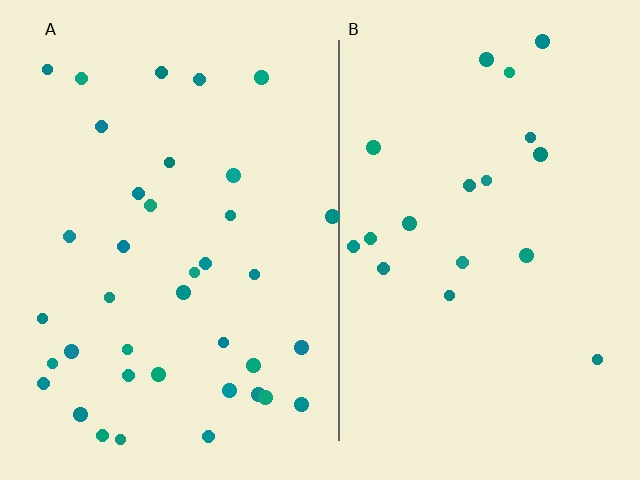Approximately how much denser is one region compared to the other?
Approximately 2.0× — region A over region B.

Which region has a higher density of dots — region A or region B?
A (the left).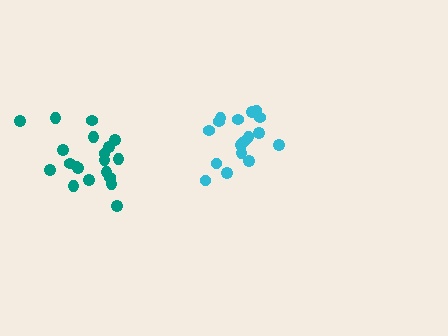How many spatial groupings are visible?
There are 2 spatial groupings.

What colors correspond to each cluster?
The clusters are colored: cyan, teal.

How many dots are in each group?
Group 1: 17 dots, Group 2: 20 dots (37 total).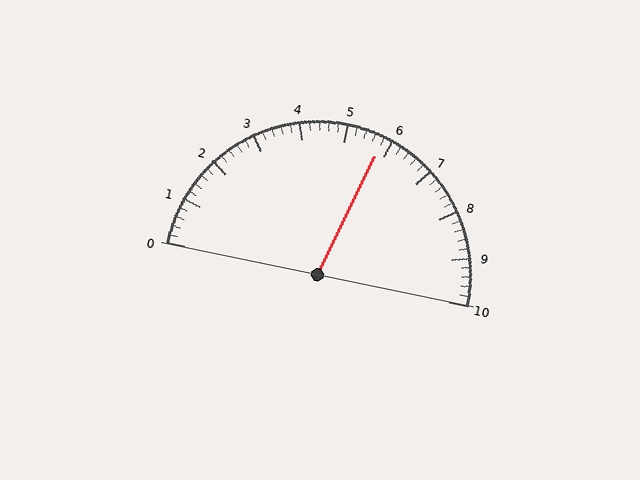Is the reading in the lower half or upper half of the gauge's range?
The reading is in the upper half of the range (0 to 10).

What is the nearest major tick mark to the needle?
The nearest major tick mark is 6.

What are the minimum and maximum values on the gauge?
The gauge ranges from 0 to 10.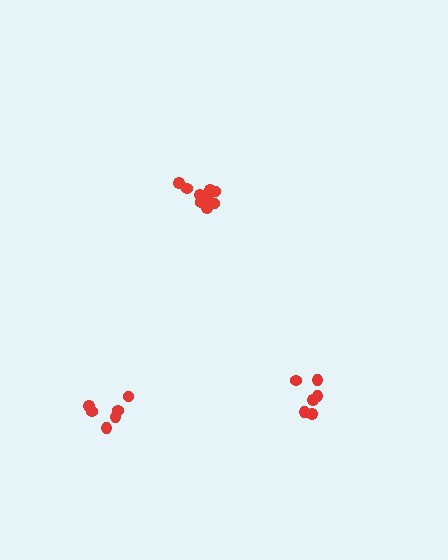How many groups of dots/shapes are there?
There are 3 groups.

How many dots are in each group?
Group 1: 6 dots, Group 2: 9 dots, Group 3: 6 dots (21 total).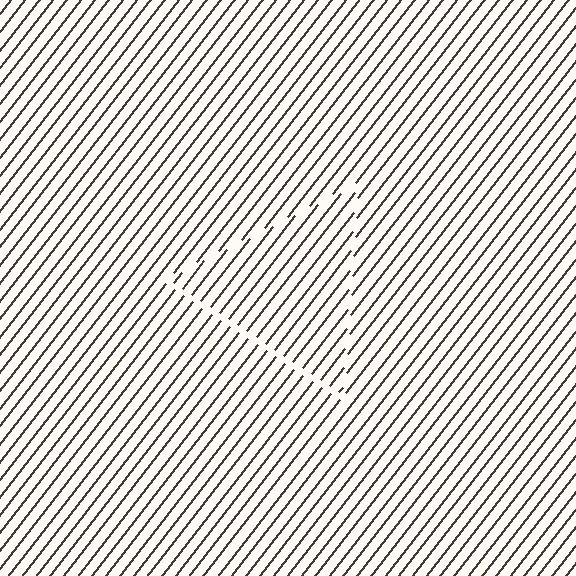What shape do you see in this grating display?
An illusory triangle. The interior of the shape contains the same grating, shifted by half a period — the contour is defined by the phase discontinuity where line-ends from the inner and outer gratings abut.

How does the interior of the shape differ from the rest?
The interior of the shape contains the same grating, shifted by half a period — the contour is defined by the phase discontinuity where line-ends from the inner and outer gratings abut.